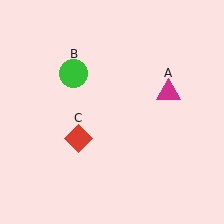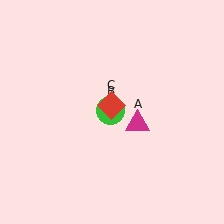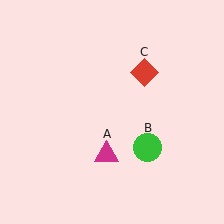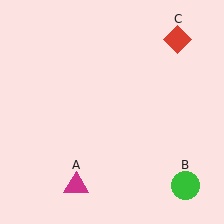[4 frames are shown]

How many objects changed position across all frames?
3 objects changed position: magenta triangle (object A), green circle (object B), red diamond (object C).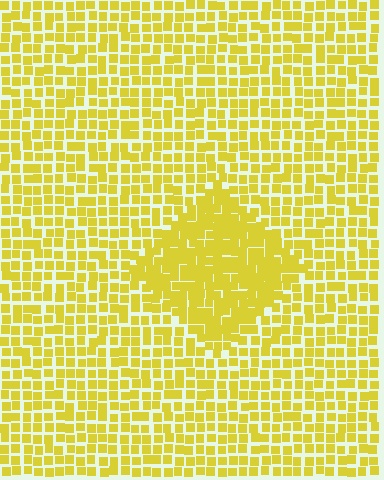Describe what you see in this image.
The image contains small yellow elements arranged at two different densities. A diamond-shaped region is visible where the elements are more densely packed than the surrounding area.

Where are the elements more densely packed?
The elements are more densely packed inside the diamond boundary.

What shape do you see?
I see a diamond.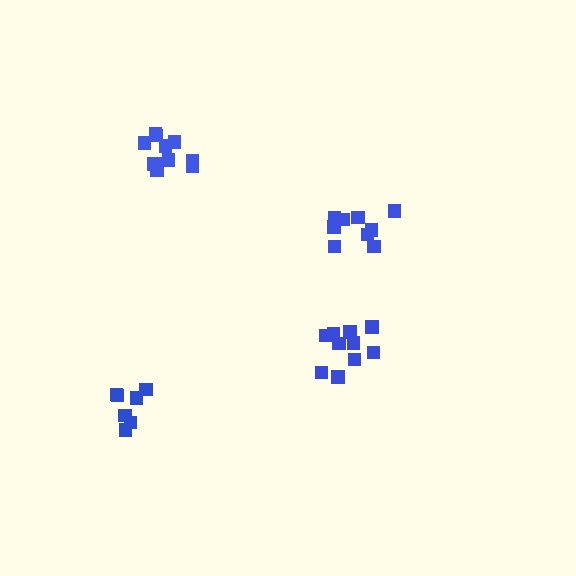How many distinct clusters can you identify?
There are 4 distinct clusters.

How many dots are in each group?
Group 1: 9 dots, Group 2: 10 dots, Group 3: 11 dots, Group 4: 7 dots (37 total).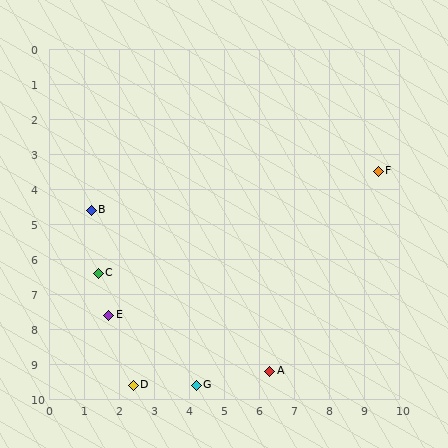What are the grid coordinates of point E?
Point E is at approximately (1.7, 7.6).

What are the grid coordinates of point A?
Point A is at approximately (6.3, 9.2).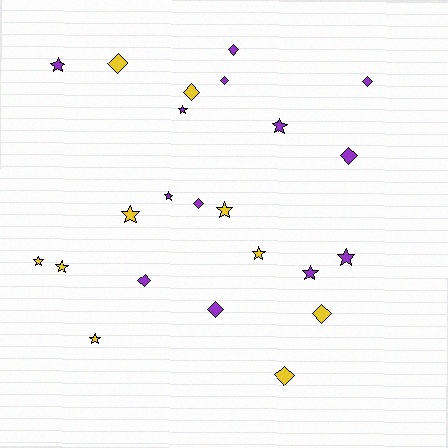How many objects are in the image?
There are 23 objects.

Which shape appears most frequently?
Star, with 12 objects.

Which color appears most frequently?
Purple, with 13 objects.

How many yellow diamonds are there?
There are 4 yellow diamonds.